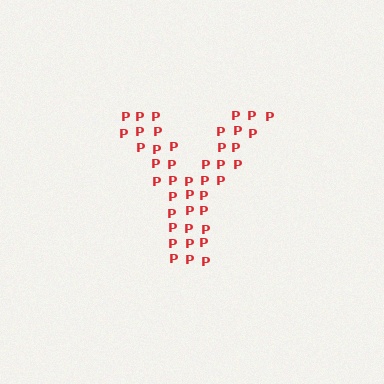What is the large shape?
The large shape is the letter Y.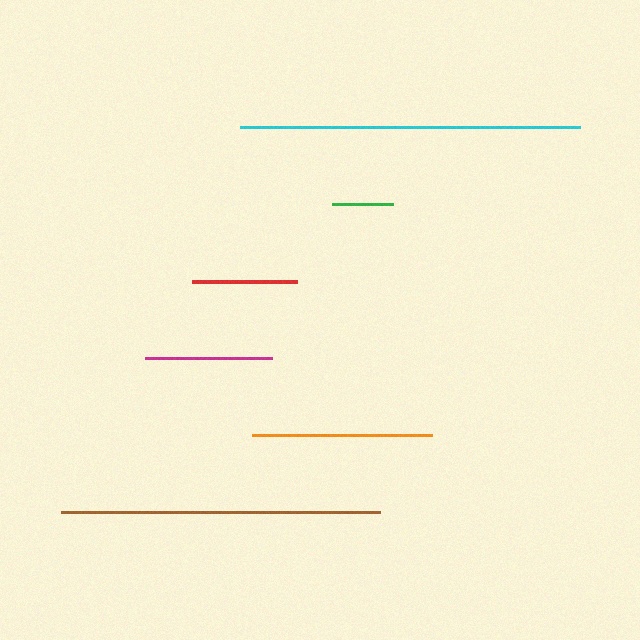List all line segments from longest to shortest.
From longest to shortest: cyan, brown, orange, magenta, red, green.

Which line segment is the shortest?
The green line is the shortest at approximately 61 pixels.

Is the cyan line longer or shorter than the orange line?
The cyan line is longer than the orange line.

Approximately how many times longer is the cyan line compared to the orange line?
The cyan line is approximately 1.9 times the length of the orange line.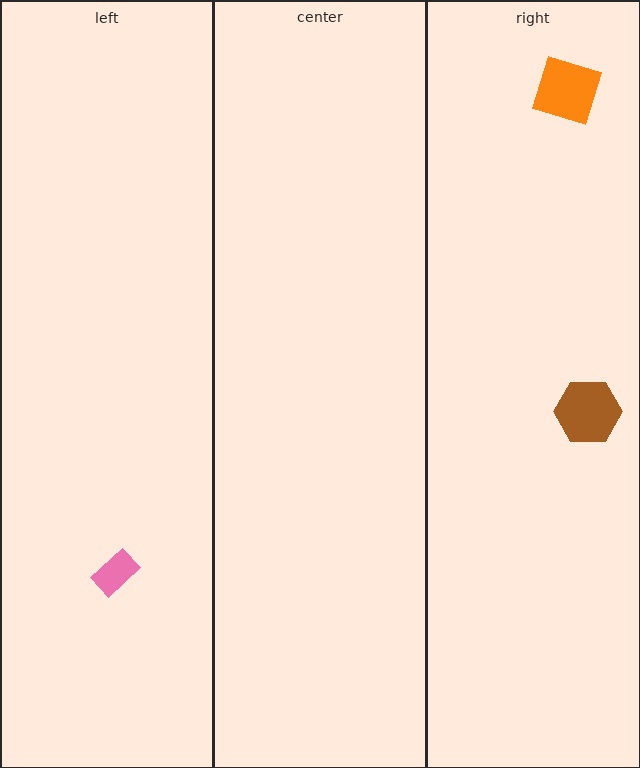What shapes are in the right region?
The orange square, the brown hexagon.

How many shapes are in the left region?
1.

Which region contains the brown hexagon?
The right region.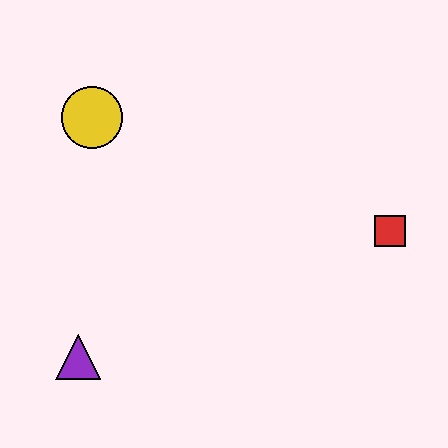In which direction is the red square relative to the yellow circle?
The red square is to the right of the yellow circle.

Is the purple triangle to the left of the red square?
Yes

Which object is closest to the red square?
The yellow circle is closest to the red square.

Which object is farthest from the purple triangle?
The red square is farthest from the purple triangle.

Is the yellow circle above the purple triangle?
Yes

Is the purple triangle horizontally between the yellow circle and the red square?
No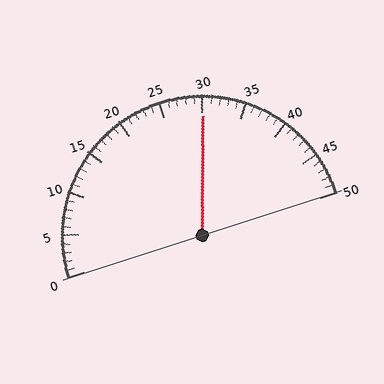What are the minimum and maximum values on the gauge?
The gauge ranges from 0 to 50.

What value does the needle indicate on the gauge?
The needle indicates approximately 30.